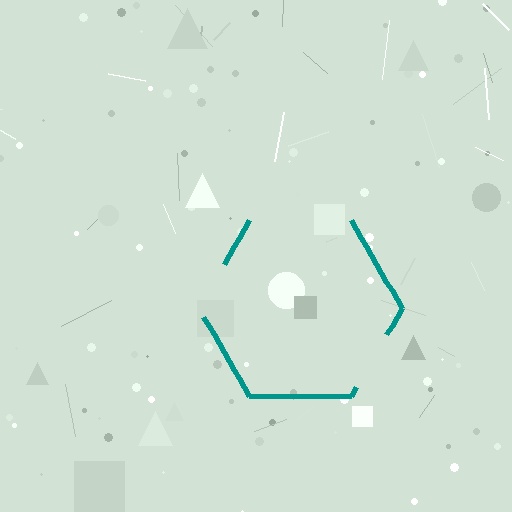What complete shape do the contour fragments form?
The contour fragments form a hexagon.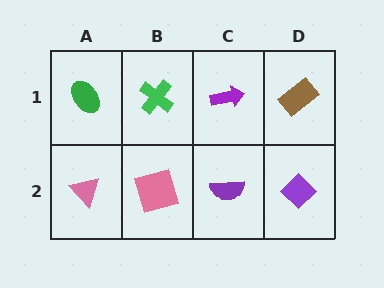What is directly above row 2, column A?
A green ellipse.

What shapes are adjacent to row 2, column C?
A purple arrow (row 1, column C), a pink square (row 2, column B), a purple diamond (row 2, column D).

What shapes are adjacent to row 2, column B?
A green cross (row 1, column B), a pink triangle (row 2, column A), a purple semicircle (row 2, column C).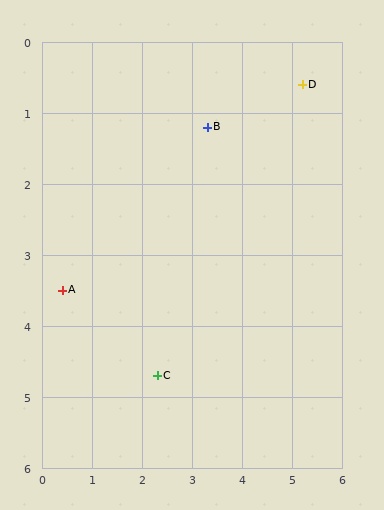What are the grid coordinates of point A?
Point A is at approximately (0.4, 3.5).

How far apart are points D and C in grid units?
Points D and C are about 5.0 grid units apart.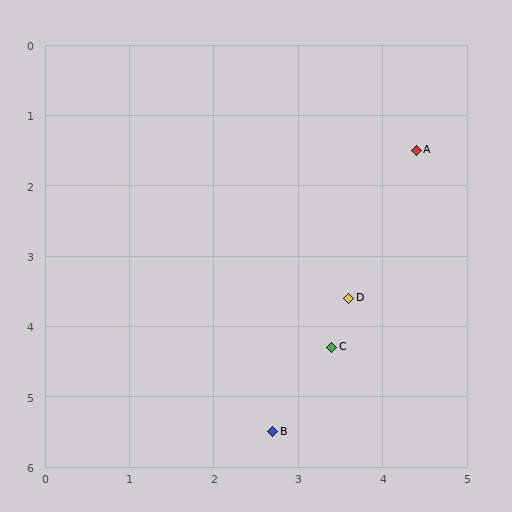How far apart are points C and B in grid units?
Points C and B are about 1.4 grid units apart.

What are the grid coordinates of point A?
Point A is at approximately (4.4, 1.5).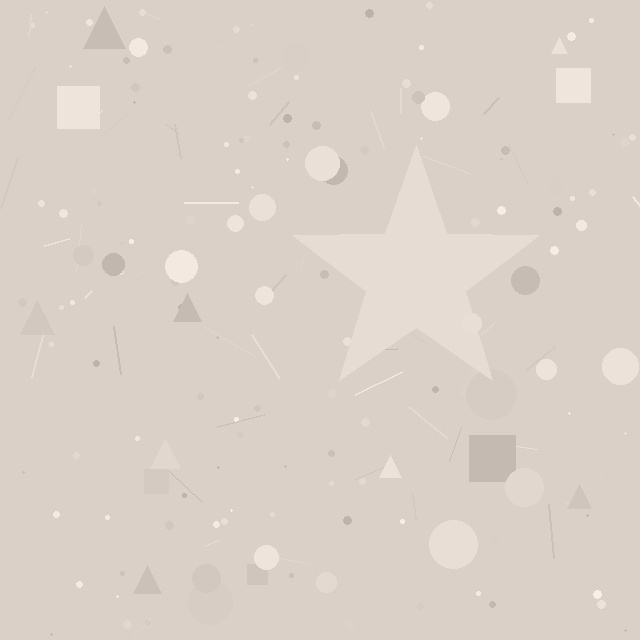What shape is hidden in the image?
A star is hidden in the image.